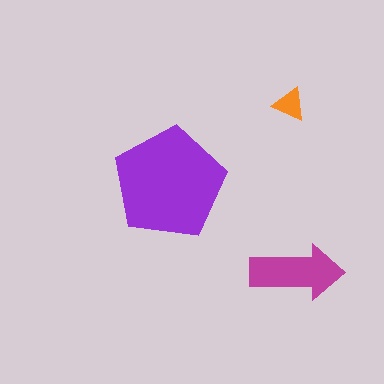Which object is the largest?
The purple pentagon.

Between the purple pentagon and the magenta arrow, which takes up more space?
The purple pentagon.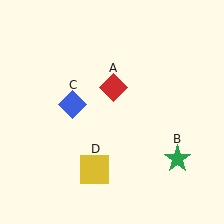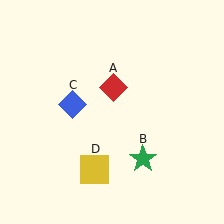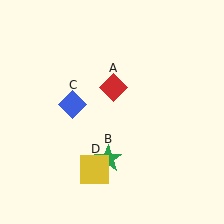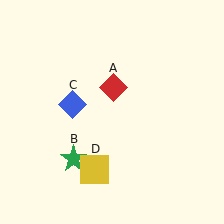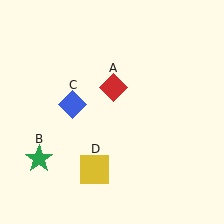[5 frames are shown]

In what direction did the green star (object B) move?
The green star (object B) moved left.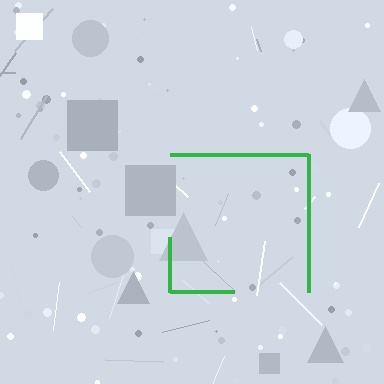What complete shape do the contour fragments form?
The contour fragments form a square.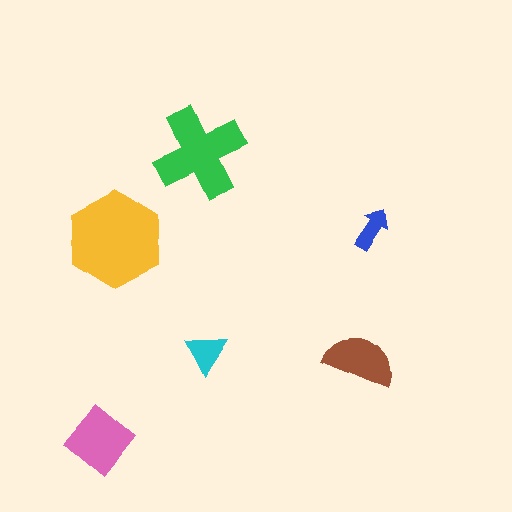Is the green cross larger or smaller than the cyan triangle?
Larger.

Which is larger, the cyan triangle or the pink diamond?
The pink diamond.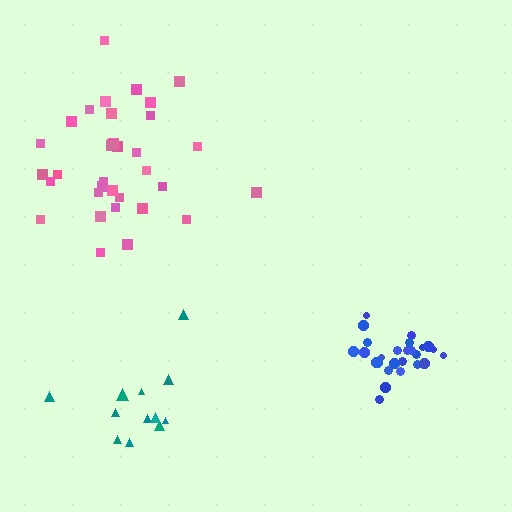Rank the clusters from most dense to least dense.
blue, pink, teal.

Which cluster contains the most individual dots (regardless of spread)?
Pink (34).